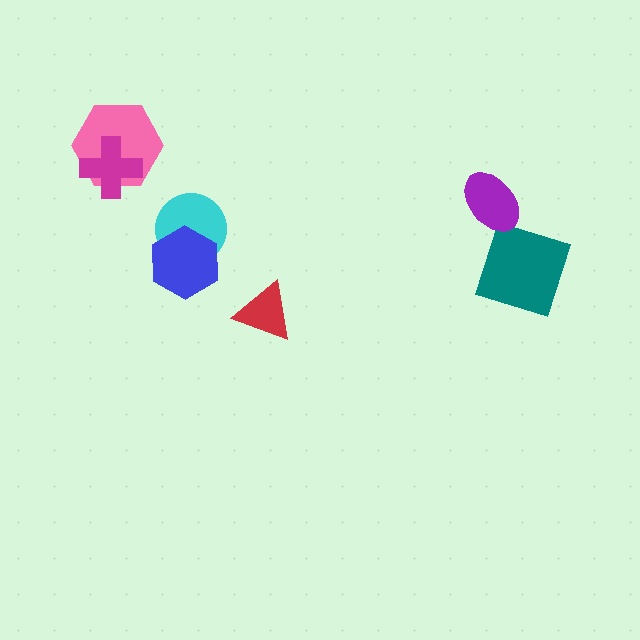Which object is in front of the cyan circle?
The blue hexagon is in front of the cyan circle.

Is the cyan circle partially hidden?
Yes, it is partially covered by another shape.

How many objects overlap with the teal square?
0 objects overlap with the teal square.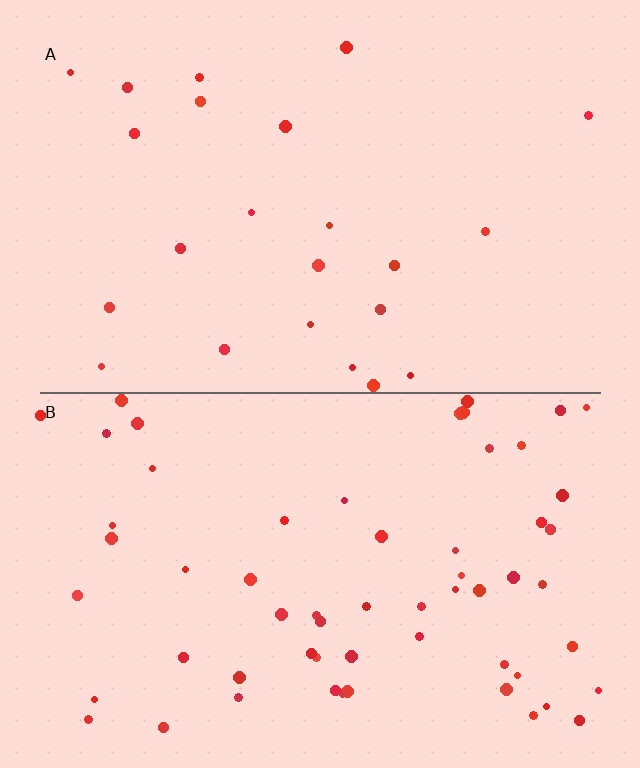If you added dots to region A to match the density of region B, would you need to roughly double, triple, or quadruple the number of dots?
Approximately triple.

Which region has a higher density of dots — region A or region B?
B (the bottom).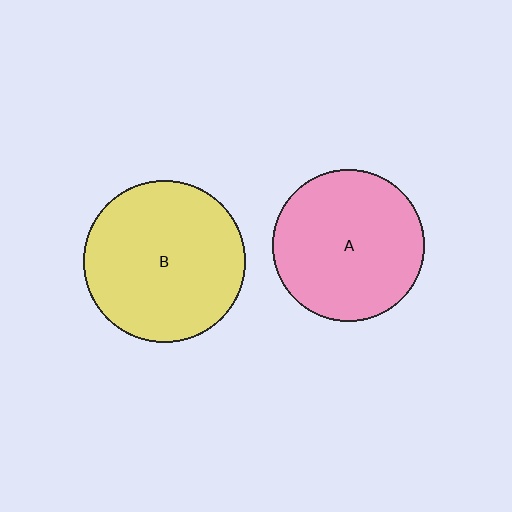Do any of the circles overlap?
No, none of the circles overlap.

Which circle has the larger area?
Circle B (yellow).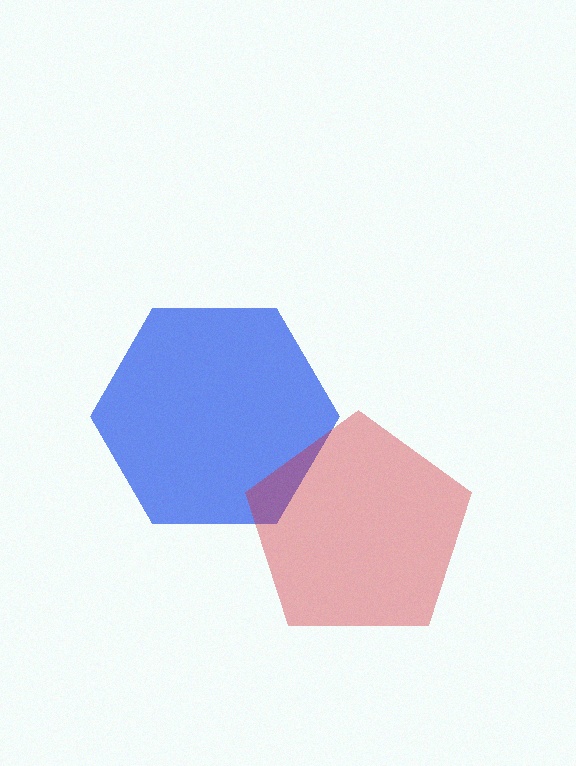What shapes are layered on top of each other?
The layered shapes are: a blue hexagon, a red pentagon.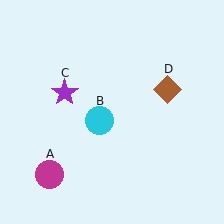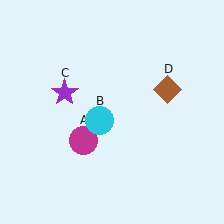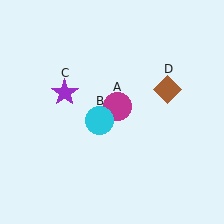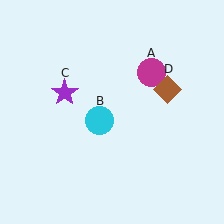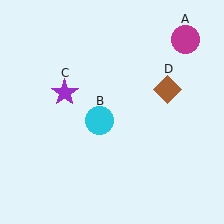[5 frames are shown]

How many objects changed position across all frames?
1 object changed position: magenta circle (object A).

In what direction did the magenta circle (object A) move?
The magenta circle (object A) moved up and to the right.